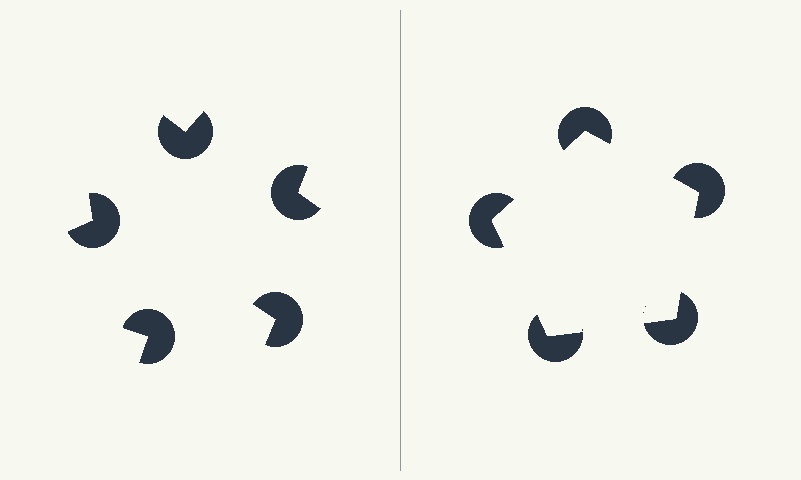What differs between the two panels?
The pac-man discs are positioned identically on both sides; only the wedge orientations differ. On the right they align to a pentagon; on the left they are misaligned.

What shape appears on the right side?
An illusory pentagon.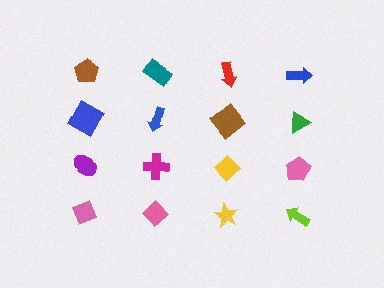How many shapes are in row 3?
4 shapes.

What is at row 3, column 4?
A pink pentagon.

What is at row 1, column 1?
A brown pentagon.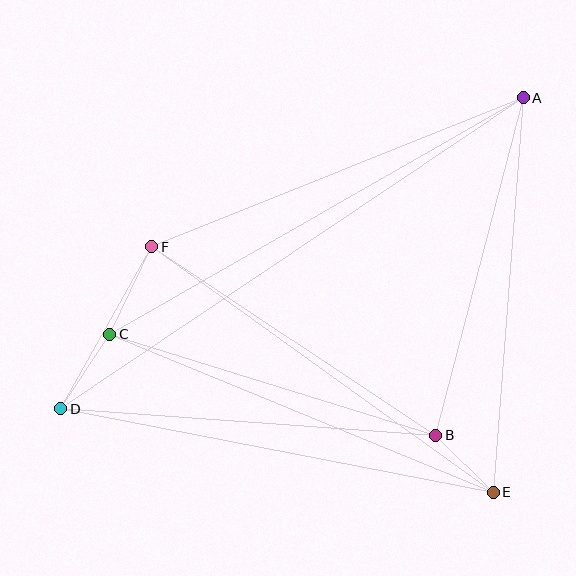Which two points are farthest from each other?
Points A and D are farthest from each other.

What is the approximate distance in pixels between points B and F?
The distance between B and F is approximately 341 pixels.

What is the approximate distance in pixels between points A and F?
The distance between A and F is approximately 400 pixels.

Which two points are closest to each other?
Points B and E are closest to each other.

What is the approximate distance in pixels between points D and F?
The distance between D and F is approximately 186 pixels.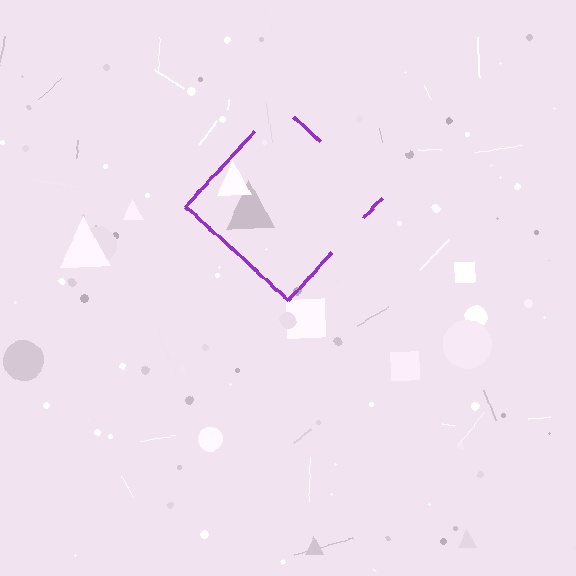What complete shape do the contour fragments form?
The contour fragments form a diamond.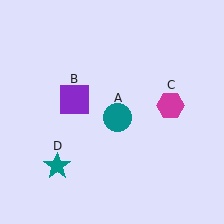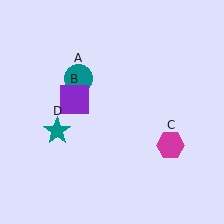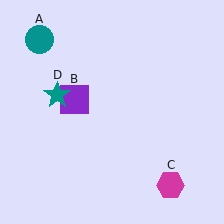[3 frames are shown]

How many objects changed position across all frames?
3 objects changed position: teal circle (object A), magenta hexagon (object C), teal star (object D).